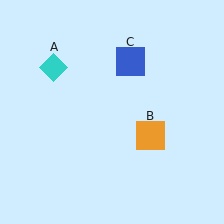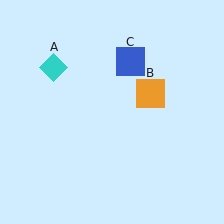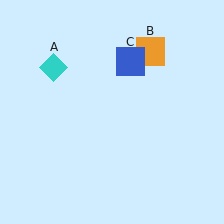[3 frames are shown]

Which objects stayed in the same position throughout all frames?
Cyan diamond (object A) and blue square (object C) remained stationary.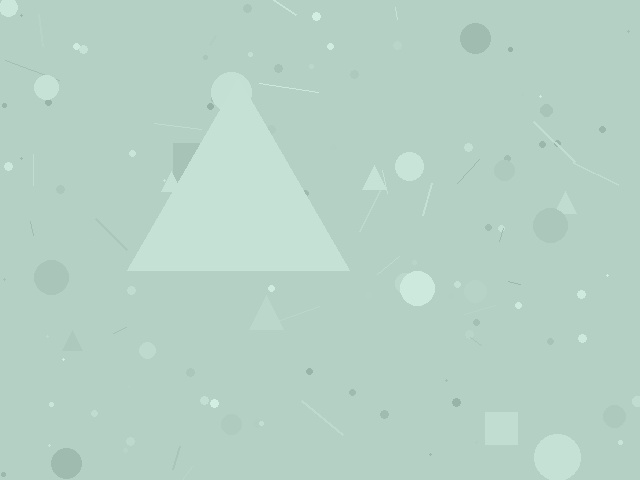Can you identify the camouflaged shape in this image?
The camouflaged shape is a triangle.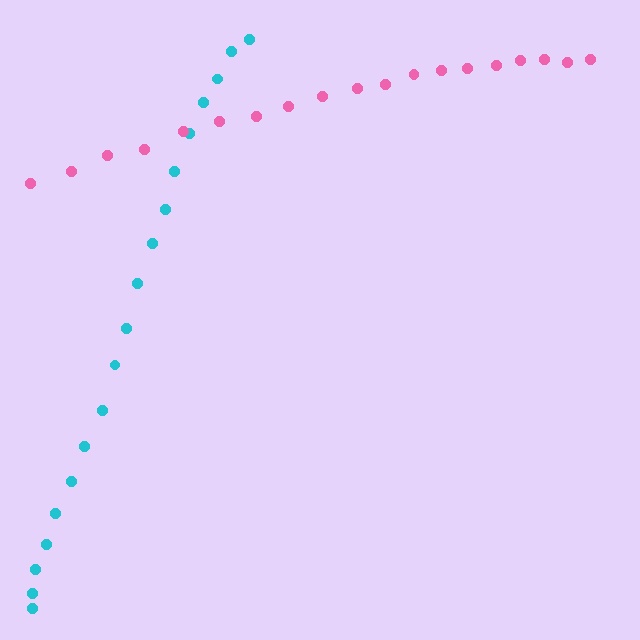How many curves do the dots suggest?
There are 2 distinct paths.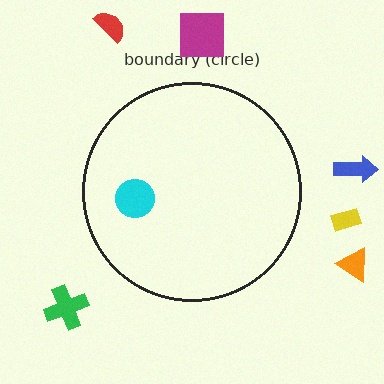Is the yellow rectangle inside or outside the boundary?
Outside.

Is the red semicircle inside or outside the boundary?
Outside.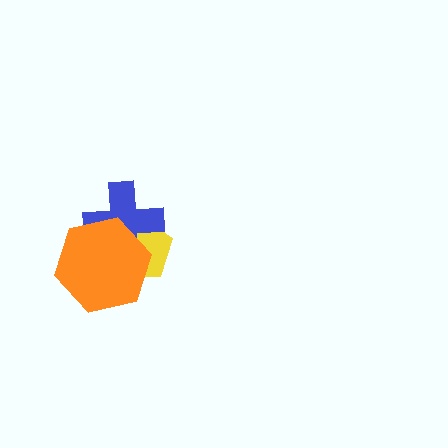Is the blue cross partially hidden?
Yes, it is partially covered by another shape.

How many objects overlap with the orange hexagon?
2 objects overlap with the orange hexagon.